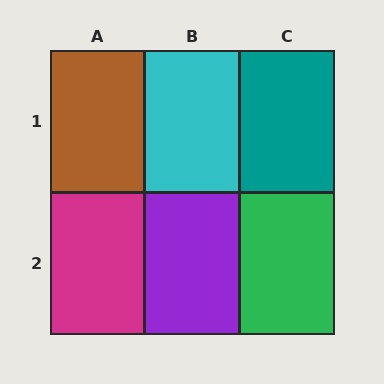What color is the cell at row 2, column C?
Green.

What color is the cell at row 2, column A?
Magenta.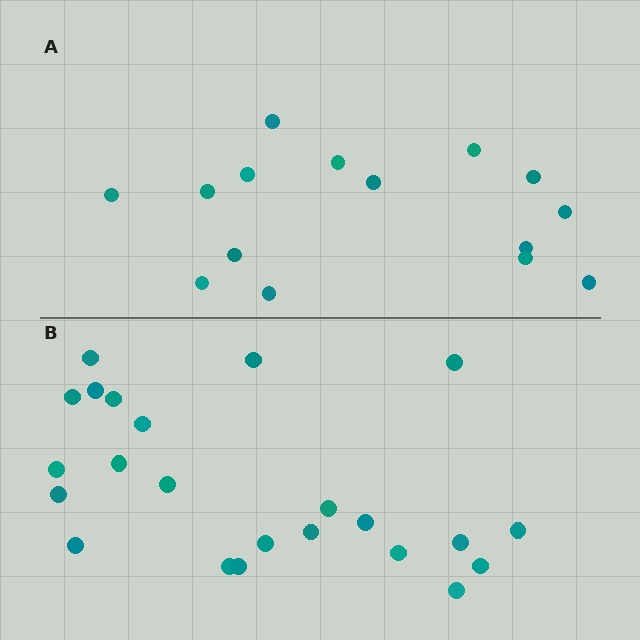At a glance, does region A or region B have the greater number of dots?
Region B (the bottom region) has more dots.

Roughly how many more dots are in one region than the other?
Region B has roughly 8 or so more dots than region A.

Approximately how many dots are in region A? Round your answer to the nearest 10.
About 20 dots. (The exact count is 15, which rounds to 20.)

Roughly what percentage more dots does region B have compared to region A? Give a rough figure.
About 55% more.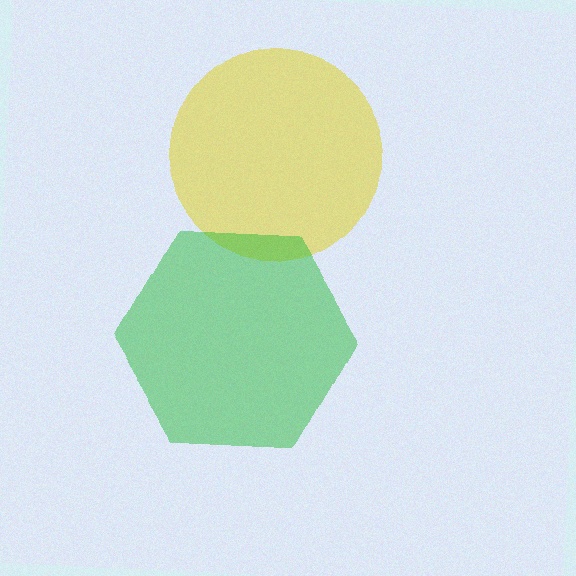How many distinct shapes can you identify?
There are 2 distinct shapes: a yellow circle, a green hexagon.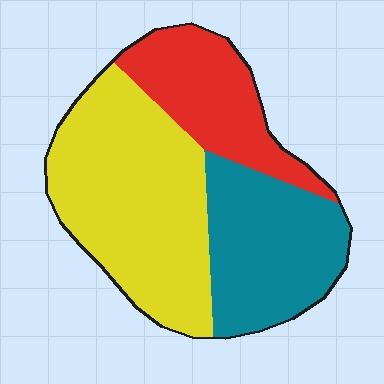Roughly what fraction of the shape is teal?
Teal covers about 30% of the shape.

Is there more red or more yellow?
Yellow.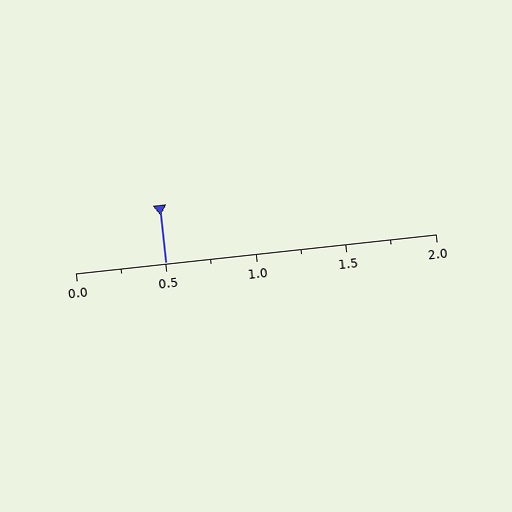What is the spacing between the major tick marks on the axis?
The major ticks are spaced 0.5 apart.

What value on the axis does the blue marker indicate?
The marker indicates approximately 0.5.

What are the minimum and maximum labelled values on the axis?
The axis runs from 0.0 to 2.0.